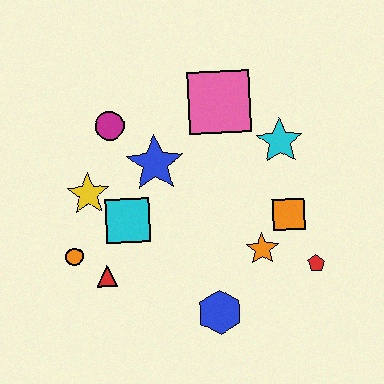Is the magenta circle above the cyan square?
Yes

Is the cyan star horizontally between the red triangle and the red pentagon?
Yes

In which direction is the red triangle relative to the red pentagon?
The red triangle is to the left of the red pentagon.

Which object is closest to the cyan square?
The yellow star is closest to the cyan square.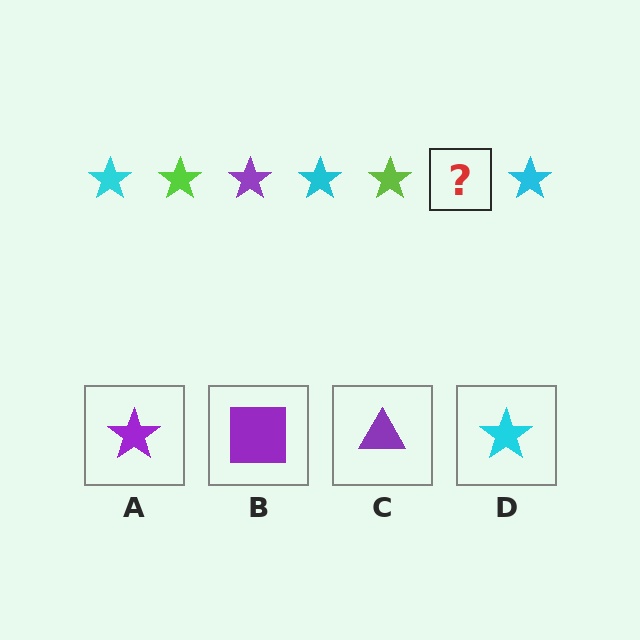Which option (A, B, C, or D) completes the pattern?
A.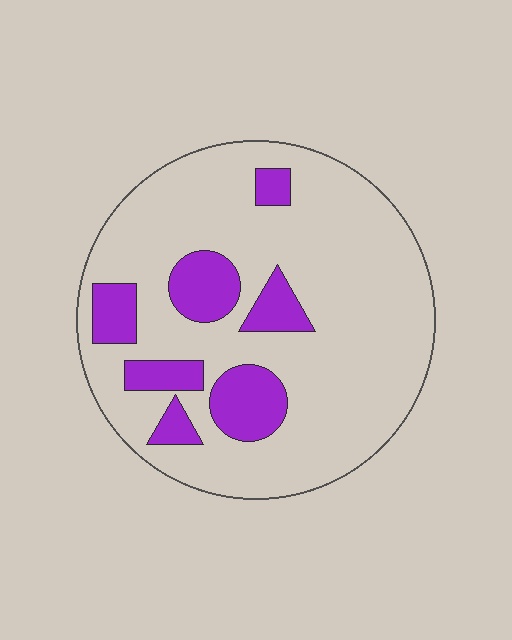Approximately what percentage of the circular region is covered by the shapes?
Approximately 20%.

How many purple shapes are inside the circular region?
7.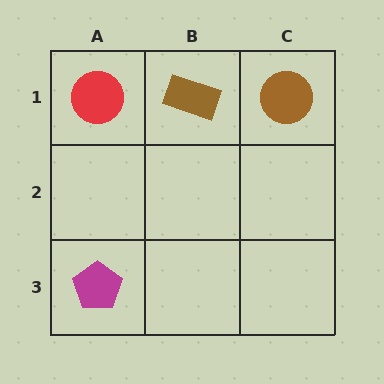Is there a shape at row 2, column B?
No, that cell is empty.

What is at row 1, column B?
A brown rectangle.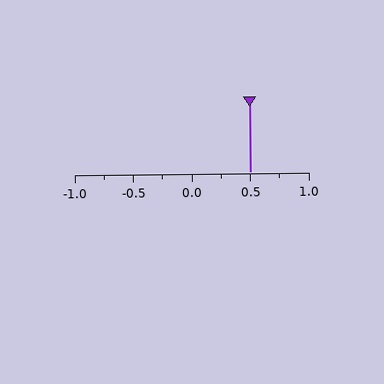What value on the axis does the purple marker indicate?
The marker indicates approximately 0.5.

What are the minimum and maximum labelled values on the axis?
The axis runs from -1.0 to 1.0.